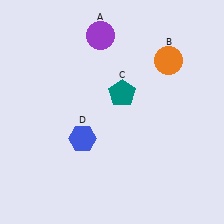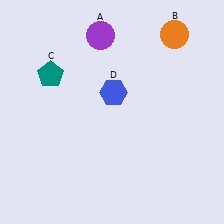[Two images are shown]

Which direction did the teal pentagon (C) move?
The teal pentagon (C) moved left.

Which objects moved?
The objects that moved are: the orange circle (B), the teal pentagon (C), the blue hexagon (D).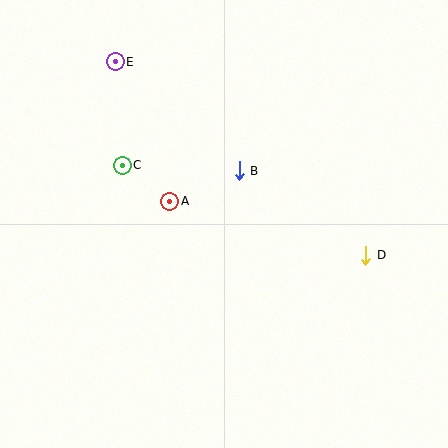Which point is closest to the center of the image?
Point B at (239, 171) is closest to the center.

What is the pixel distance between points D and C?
The distance between D and C is 260 pixels.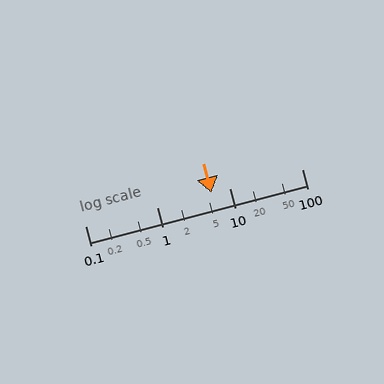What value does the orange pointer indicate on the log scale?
The pointer indicates approximately 5.6.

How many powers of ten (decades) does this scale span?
The scale spans 3 decades, from 0.1 to 100.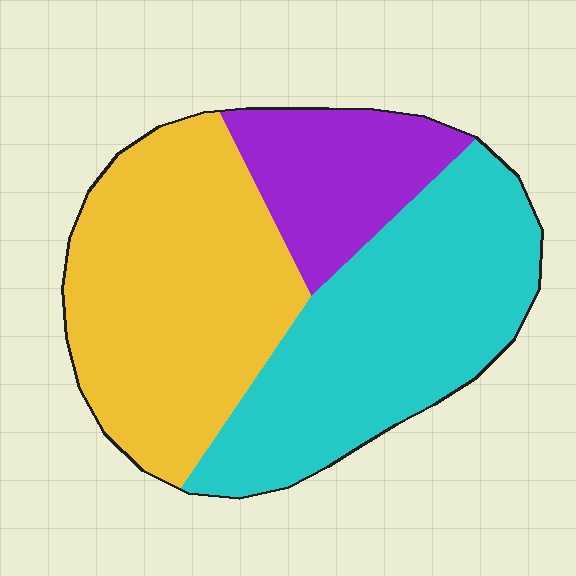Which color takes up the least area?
Purple, at roughly 20%.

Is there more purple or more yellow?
Yellow.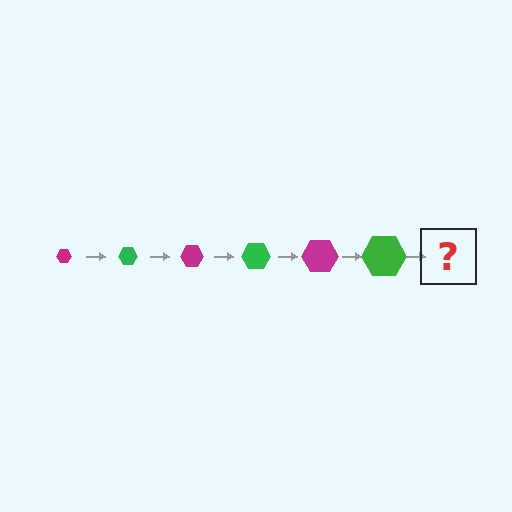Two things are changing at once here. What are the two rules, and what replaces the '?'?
The two rules are that the hexagon grows larger each step and the color cycles through magenta and green. The '?' should be a magenta hexagon, larger than the previous one.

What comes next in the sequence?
The next element should be a magenta hexagon, larger than the previous one.